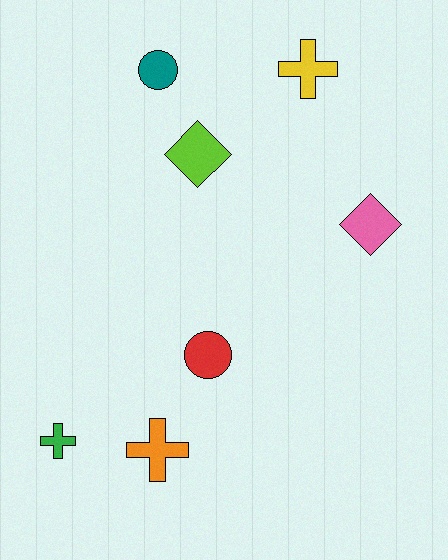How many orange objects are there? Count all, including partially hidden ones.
There is 1 orange object.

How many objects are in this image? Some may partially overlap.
There are 7 objects.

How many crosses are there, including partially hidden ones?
There are 3 crosses.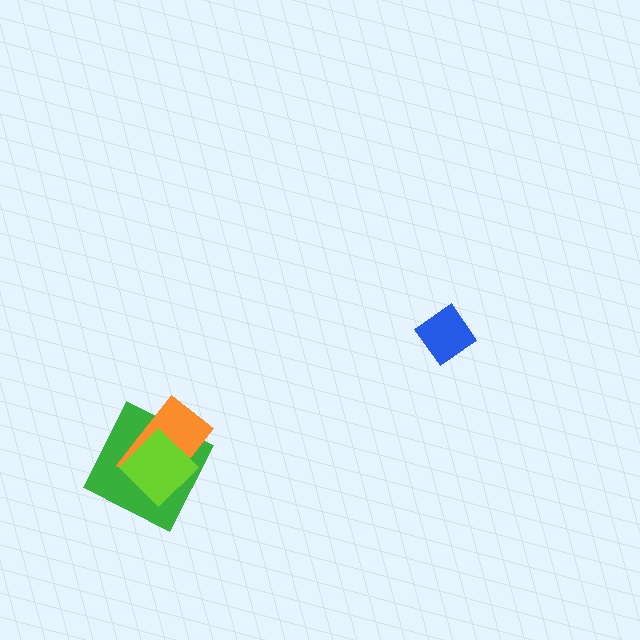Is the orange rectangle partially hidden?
Yes, it is partially covered by another shape.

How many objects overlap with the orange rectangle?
2 objects overlap with the orange rectangle.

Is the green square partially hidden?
Yes, it is partially covered by another shape.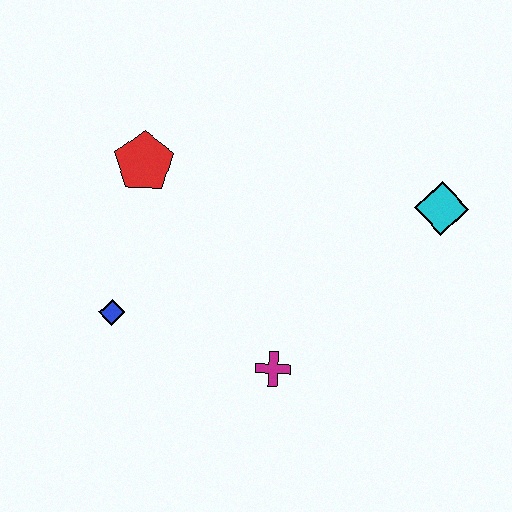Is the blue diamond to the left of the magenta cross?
Yes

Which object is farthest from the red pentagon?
The cyan diamond is farthest from the red pentagon.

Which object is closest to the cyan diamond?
The magenta cross is closest to the cyan diamond.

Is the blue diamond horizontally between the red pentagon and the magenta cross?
No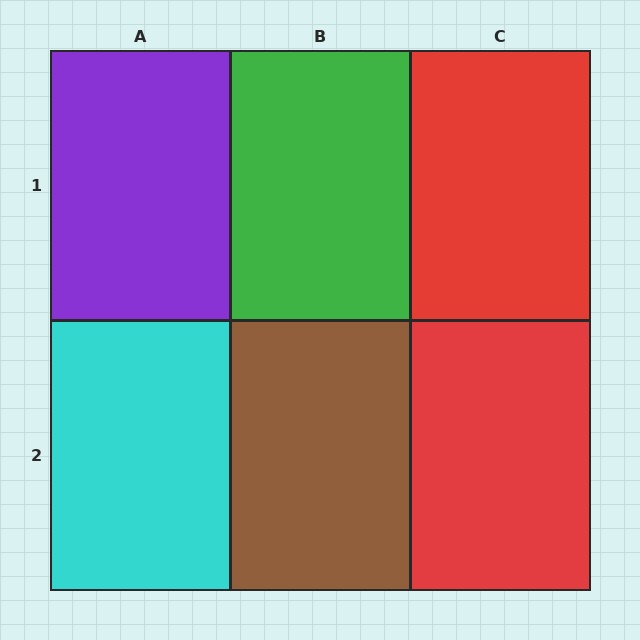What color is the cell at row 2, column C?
Red.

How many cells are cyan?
1 cell is cyan.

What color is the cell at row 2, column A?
Cyan.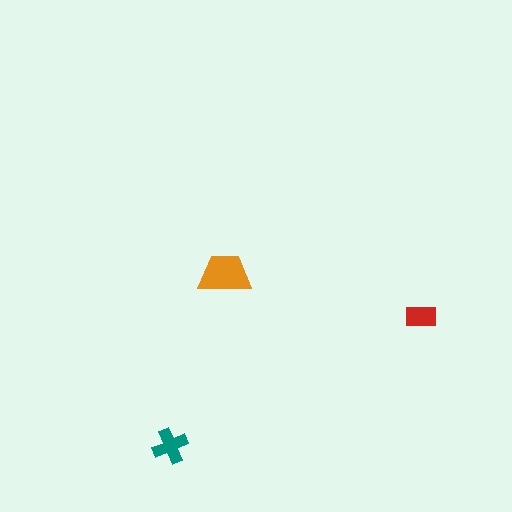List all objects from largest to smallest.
The orange trapezoid, the teal cross, the red rectangle.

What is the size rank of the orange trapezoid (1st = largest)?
1st.